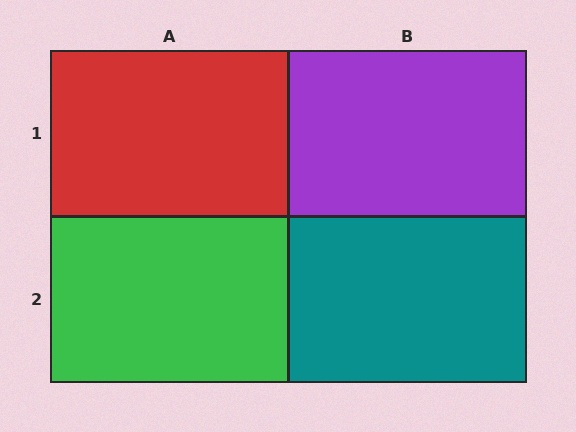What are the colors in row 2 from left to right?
Green, teal.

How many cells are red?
1 cell is red.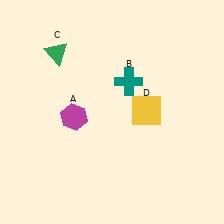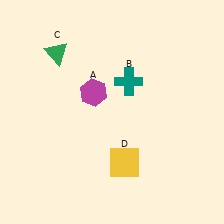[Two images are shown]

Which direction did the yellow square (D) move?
The yellow square (D) moved down.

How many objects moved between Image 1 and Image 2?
2 objects moved between the two images.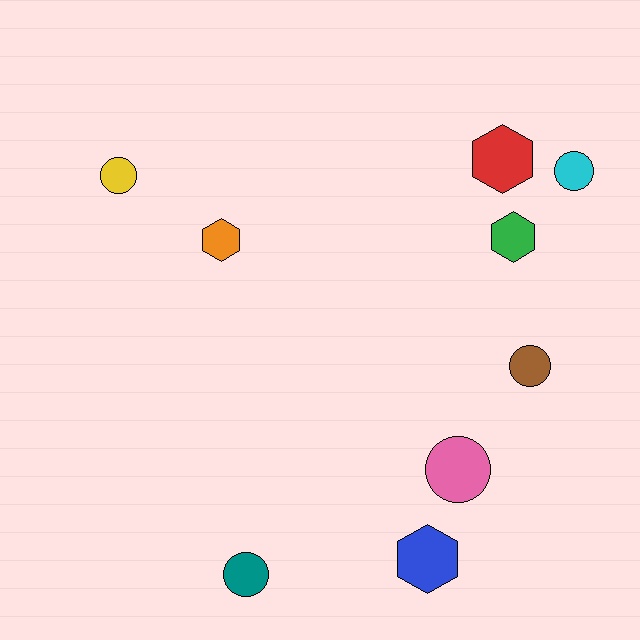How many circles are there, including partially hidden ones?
There are 5 circles.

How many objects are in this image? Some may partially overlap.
There are 9 objects.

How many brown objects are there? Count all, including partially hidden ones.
There is 1 brown object.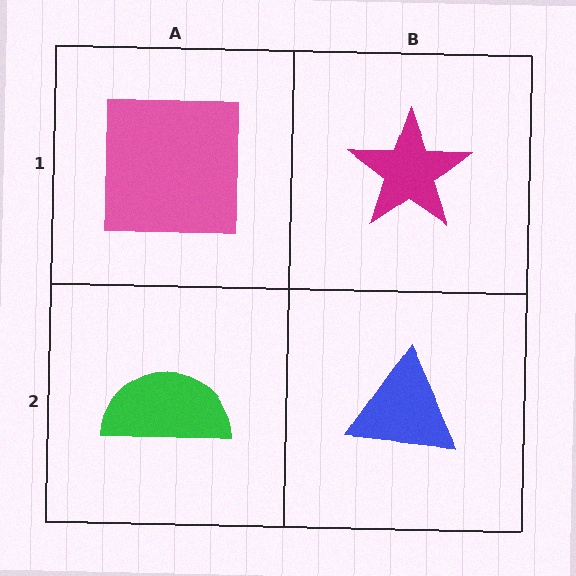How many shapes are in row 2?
2 shapes.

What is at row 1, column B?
A magenta star.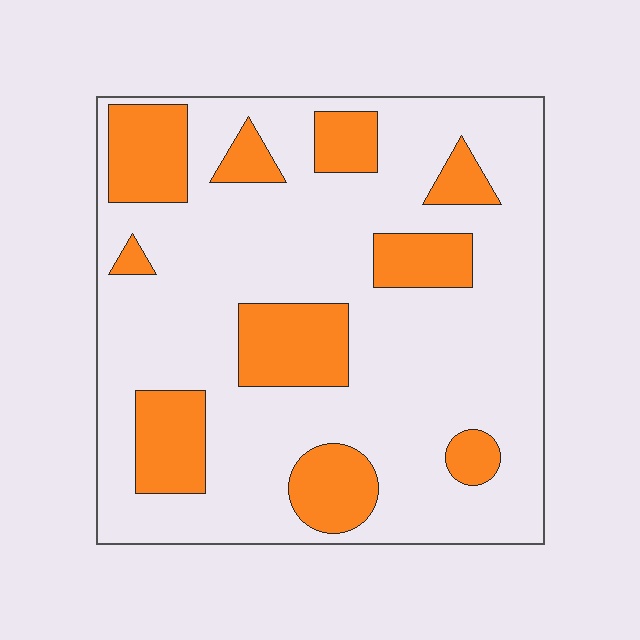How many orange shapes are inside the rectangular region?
10.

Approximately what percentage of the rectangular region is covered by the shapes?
Approximately 25%.